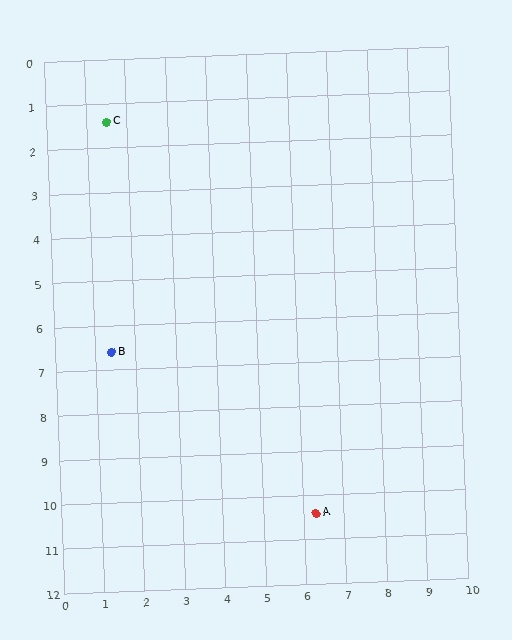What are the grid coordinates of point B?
Point B is at approximately (1.4, 6.6).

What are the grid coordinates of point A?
Point A is at approximately (6.3, 10.4).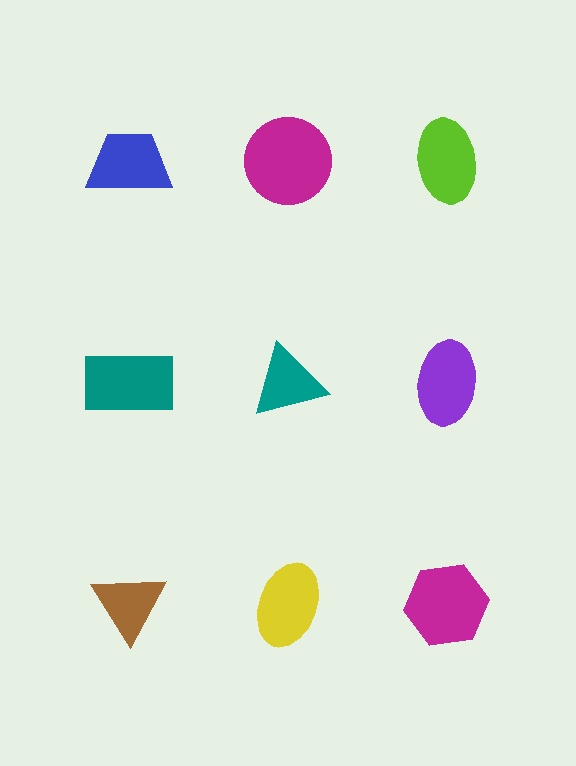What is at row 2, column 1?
A teal rectangle.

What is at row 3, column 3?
A magenta hexagon.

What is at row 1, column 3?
A lime ellipse.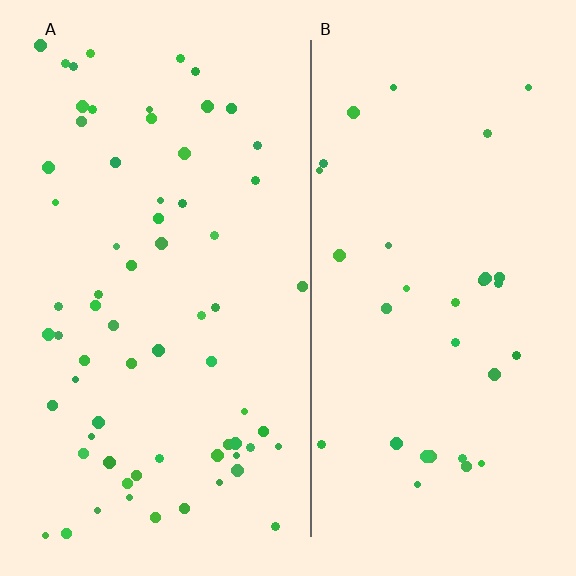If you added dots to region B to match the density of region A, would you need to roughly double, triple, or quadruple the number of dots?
Approximately double.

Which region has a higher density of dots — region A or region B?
A (the left).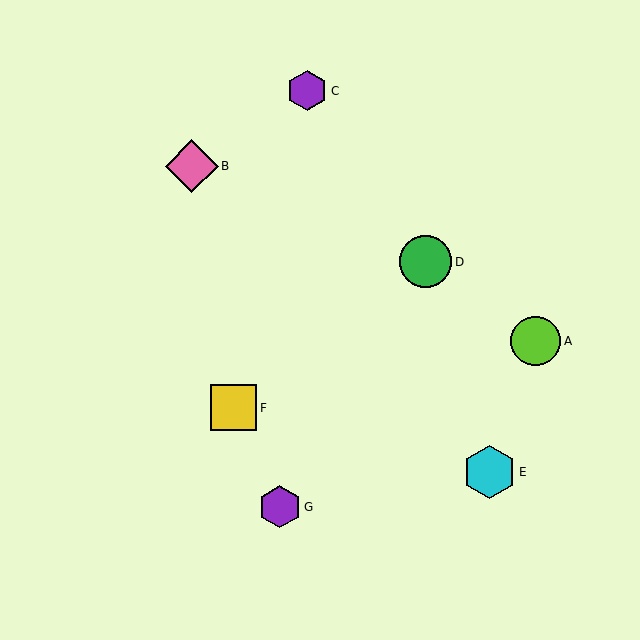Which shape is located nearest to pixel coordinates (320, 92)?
The purple hexagon (labeled C) at (307, 91) is nearest to that location.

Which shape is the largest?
The pink diamond (labeled B) is the largest.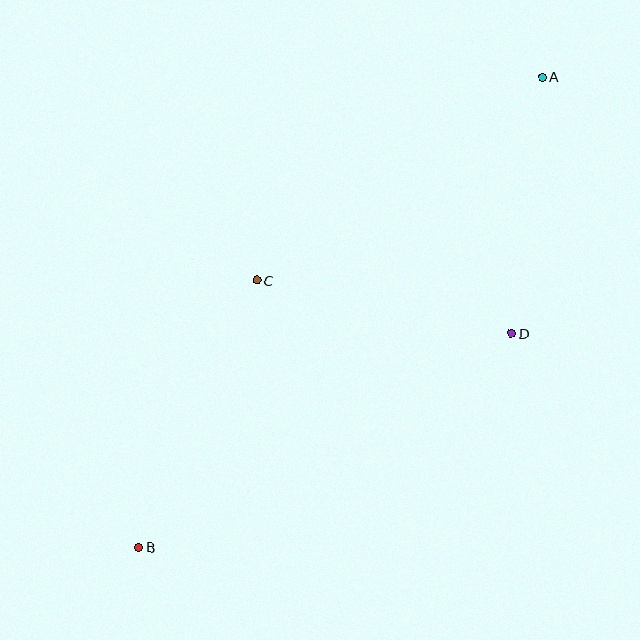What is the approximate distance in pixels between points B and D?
The distance between B and D is approximately 430 pixels.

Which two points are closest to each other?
Points A and D are closest to each other.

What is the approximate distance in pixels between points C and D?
The distance between C and D is approximately 260 pixels.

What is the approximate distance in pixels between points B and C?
The distance between B and C is approximately 292 pixels.